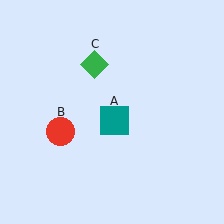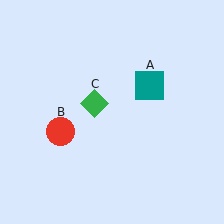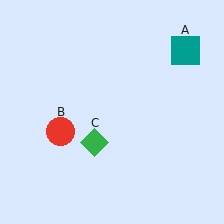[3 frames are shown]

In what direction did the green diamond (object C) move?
The green diamond (object C) moved down.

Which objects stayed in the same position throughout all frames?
Red circle (object B) remained stationary.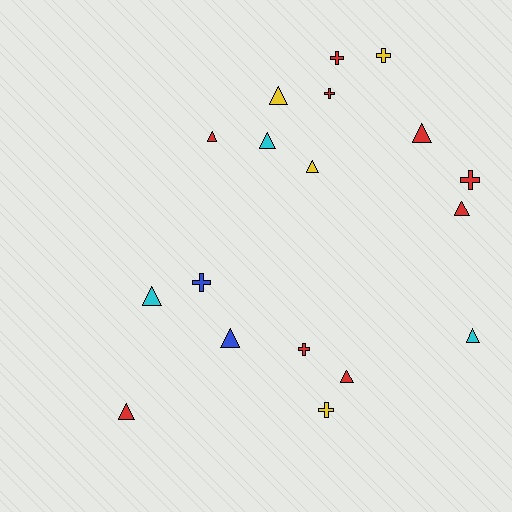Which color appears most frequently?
Red, with 9 objects.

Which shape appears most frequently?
Triangle, with 11 objects.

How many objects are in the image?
There are 18 objects.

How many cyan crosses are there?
There are no cyan crosses.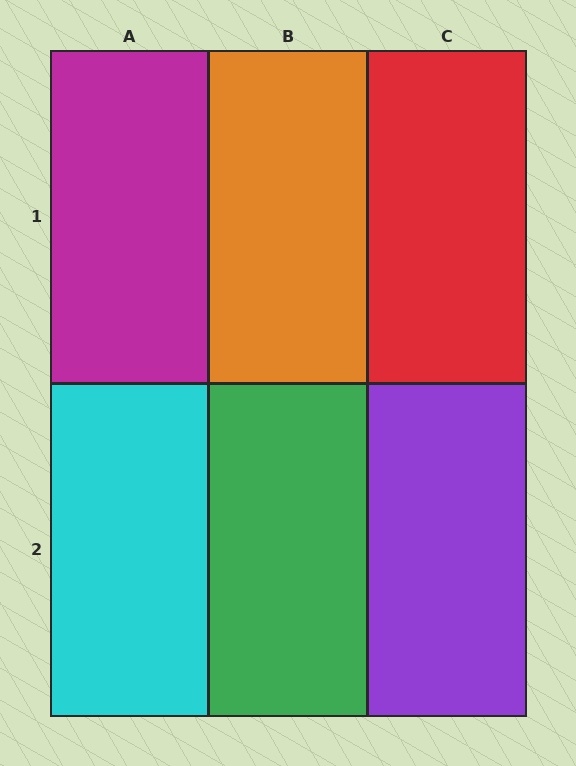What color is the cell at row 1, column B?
Orange.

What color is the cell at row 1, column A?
Magenta.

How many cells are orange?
1 cell is orange.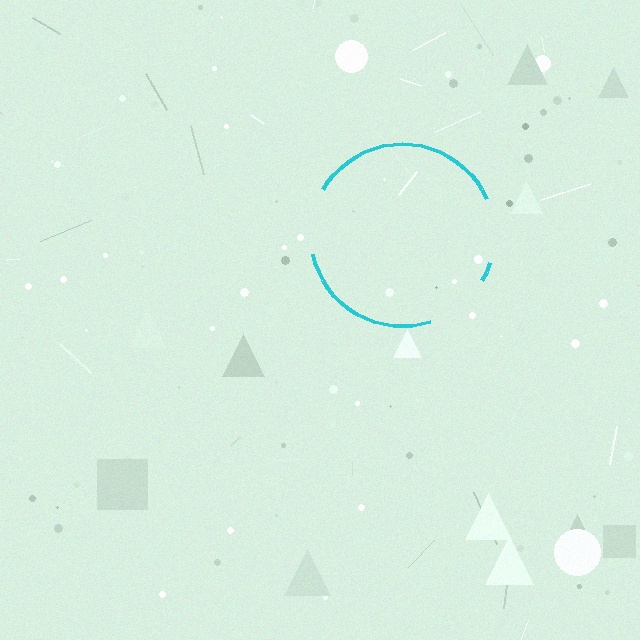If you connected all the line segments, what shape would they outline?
They would outline a circle.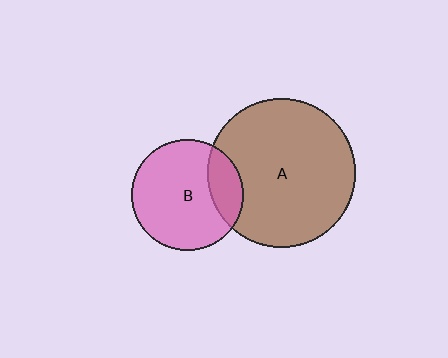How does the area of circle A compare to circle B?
Approximately 1.8 times.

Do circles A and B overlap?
Yes.